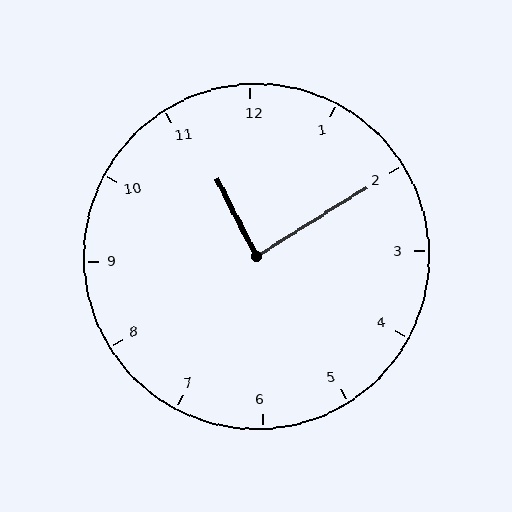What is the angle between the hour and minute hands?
Approximately 85 degrees.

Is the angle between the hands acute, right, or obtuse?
It is right.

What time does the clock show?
11:10.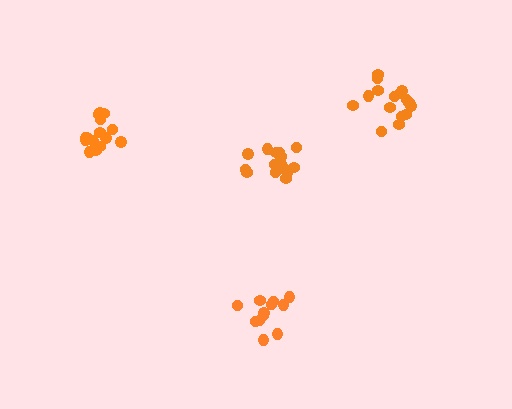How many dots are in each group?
Group 1: 13 dots, Group 2: 16 dots, Group 3: 15 dots, Group 4: 16 dots (60 total).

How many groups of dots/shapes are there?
There are 4 groups.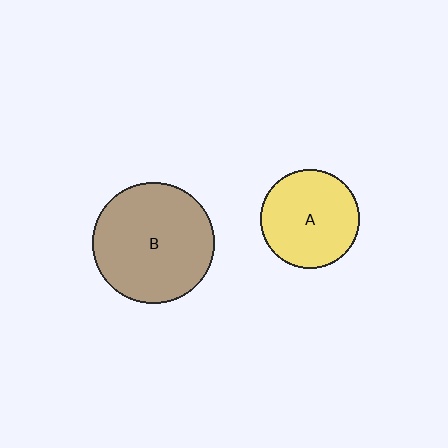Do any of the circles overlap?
No, none of the circles overlap.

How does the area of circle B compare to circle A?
Approximately 1.5 times.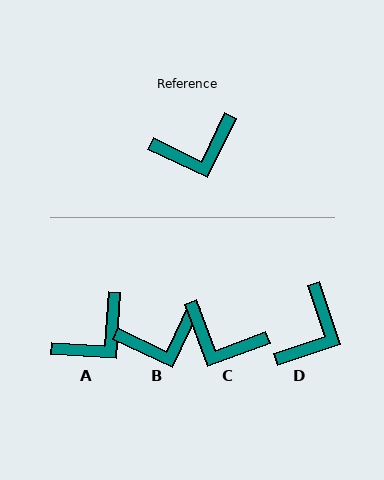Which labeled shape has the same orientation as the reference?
B.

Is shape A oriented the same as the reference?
No, it is off by about 22 degrees.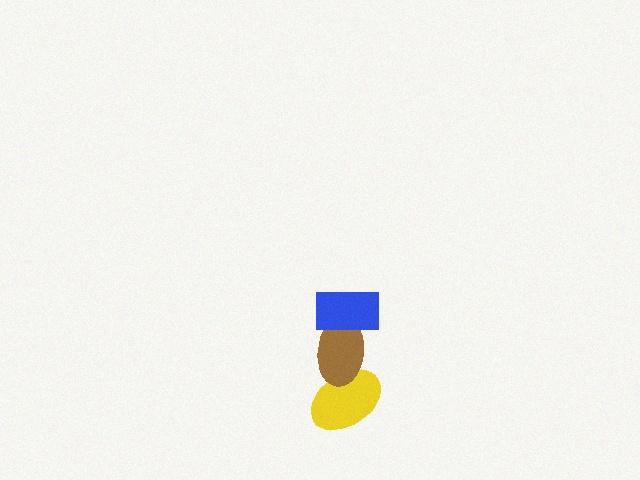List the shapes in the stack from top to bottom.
From top to bottom: the blue rectangle, the brown ellipse, the yellow ellipse.